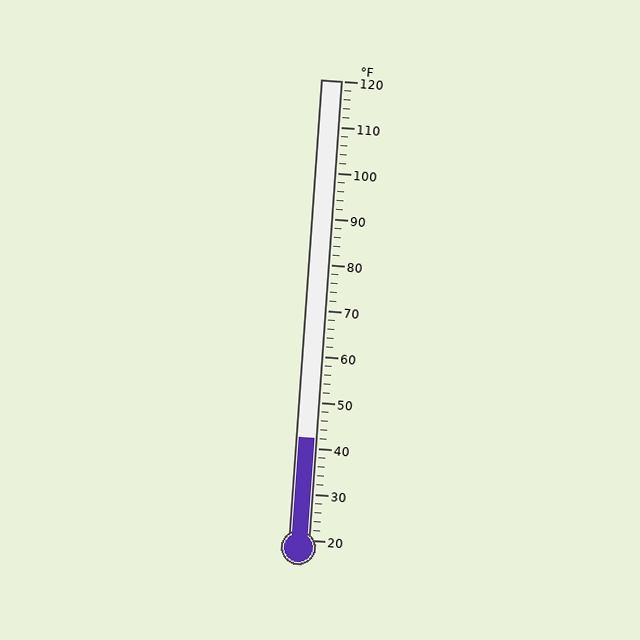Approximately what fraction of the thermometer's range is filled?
The thermometer is filled to approximately 20% of its range.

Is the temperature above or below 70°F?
The temperature is below 70°F.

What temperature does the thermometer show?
The thermometer shows approximately 42°F.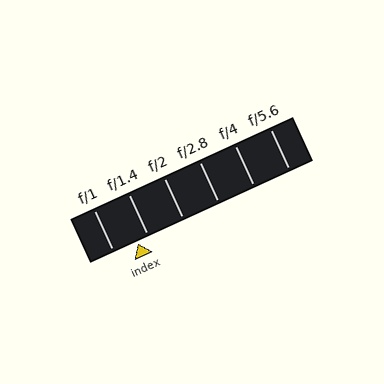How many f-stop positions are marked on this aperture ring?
There are 6 f-stop positions marked.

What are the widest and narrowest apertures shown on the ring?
The widest aperture shown is f/1 and the narrowest is f/5.6.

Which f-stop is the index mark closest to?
The index mark is closest to f/1.4.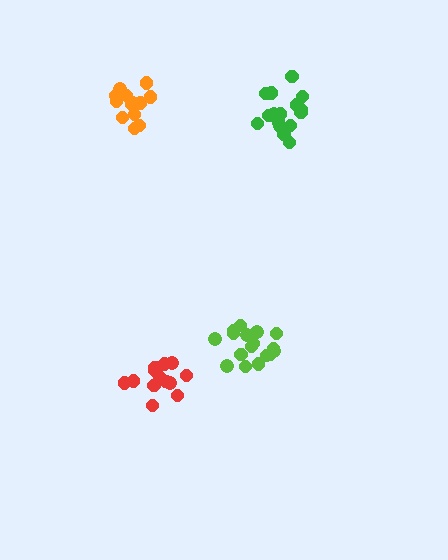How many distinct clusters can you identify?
There are 4 distinct clusters.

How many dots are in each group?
Group 1: 17 dots, Group 2: 13 dots, Group 3: 17 dots, Group 4: 13 dots (60 total).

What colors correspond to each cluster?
The clusters are colored: green, orange, lime, red.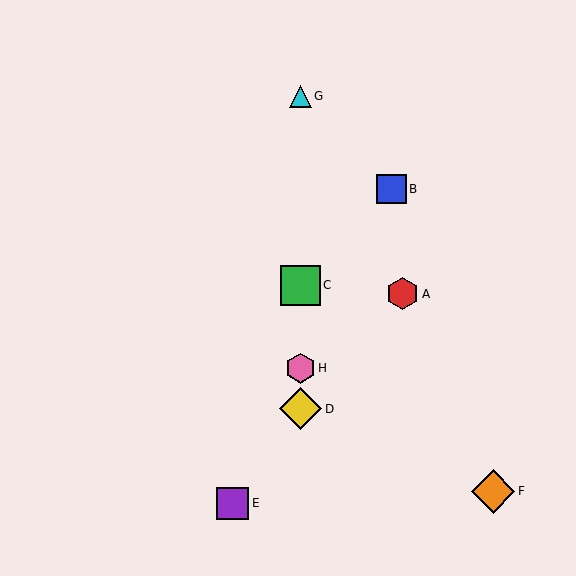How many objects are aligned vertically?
4 objects (C, D, G, H) are aligned vertically.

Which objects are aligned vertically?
Objects C, D, G, H are aligned vertically.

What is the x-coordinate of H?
Object H is at x≈300.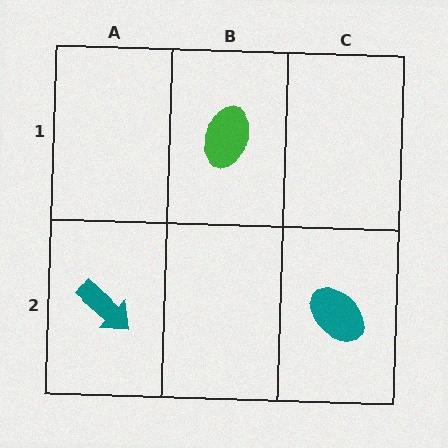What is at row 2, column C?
A teal ellipse.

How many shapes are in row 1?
1 shape.